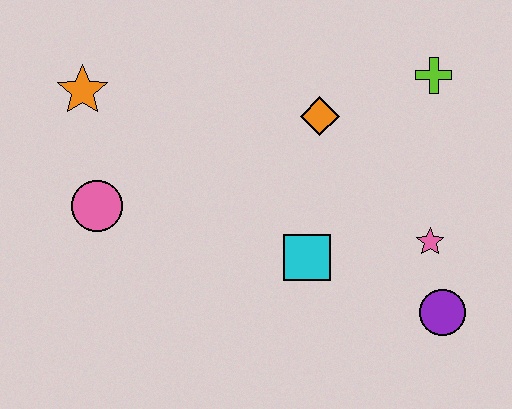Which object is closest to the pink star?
The purple circle is closest to the pink star.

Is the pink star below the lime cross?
Yes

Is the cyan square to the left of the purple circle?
Yes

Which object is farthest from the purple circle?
The orange star is farthest from the purple circle.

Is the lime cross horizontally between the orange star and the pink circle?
No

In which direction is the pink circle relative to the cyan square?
The pink circle is to the left of the cyan square.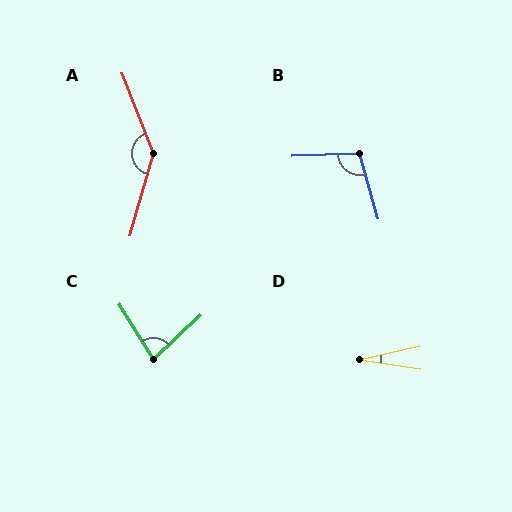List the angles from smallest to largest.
D (22°), C (79°), B (103°), A (142°).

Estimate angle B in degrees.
Approximately 103 degrees.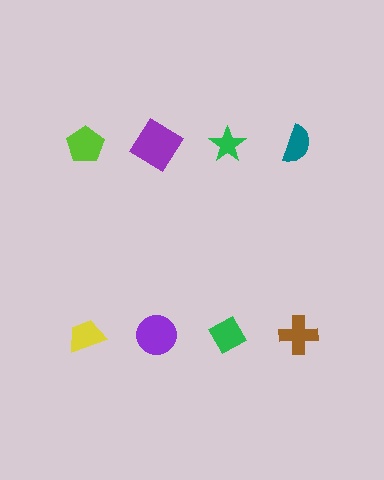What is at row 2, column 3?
A green diamond.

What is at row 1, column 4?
A teal semicircle.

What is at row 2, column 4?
A brown cross.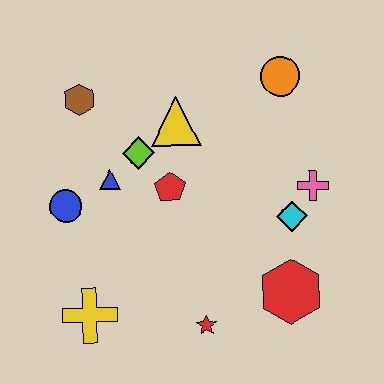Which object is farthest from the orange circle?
The yellow cross is farthest from the orange circle.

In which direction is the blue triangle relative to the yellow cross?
The blue triangle is above the yellow cross.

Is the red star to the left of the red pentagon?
No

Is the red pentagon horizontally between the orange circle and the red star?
No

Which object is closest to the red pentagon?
The lime diamond is closest to the red pentagon.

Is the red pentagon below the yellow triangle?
Yes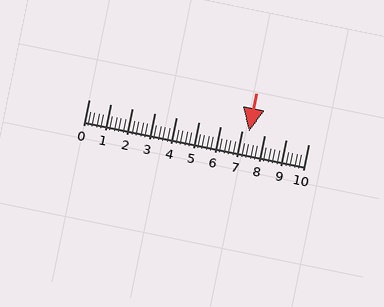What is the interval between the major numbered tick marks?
The major tick marks are spaced 1 units apart.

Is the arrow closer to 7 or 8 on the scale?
The arrow is closer to 7.